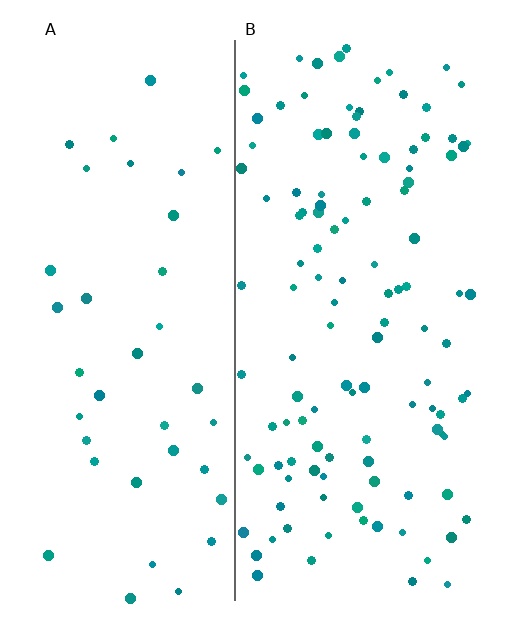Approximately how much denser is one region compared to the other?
Approximately 3.0× — region B over region A.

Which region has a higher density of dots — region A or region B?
B (the right).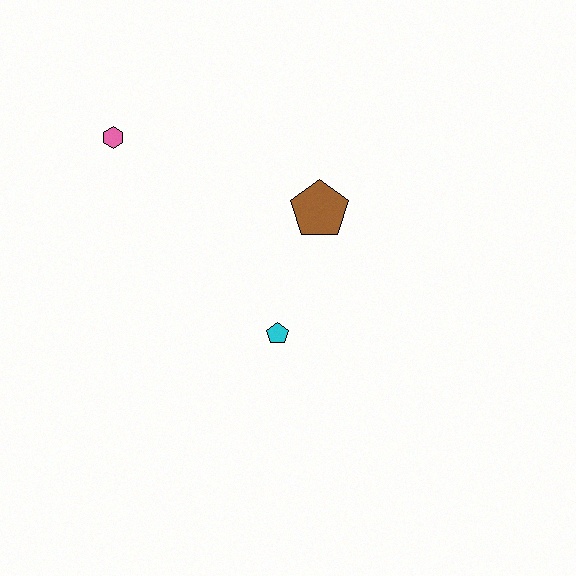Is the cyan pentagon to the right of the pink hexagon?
Yes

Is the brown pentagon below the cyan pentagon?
No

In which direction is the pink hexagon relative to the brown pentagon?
The pink hexagon is to the left of the brown pentagon.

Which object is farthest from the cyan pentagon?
The pink hexagon is farthest from the cyan pentagon.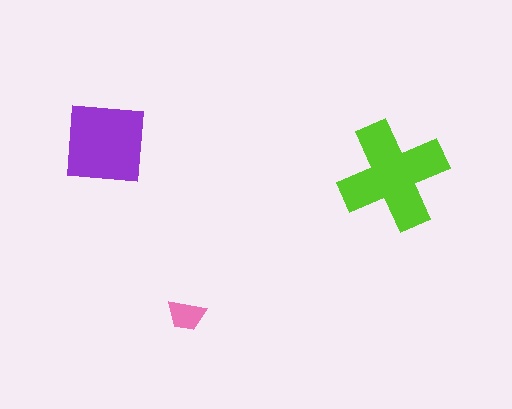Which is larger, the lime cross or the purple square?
The lime cross.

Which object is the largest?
The lime cross.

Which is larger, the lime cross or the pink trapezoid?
The lime cross.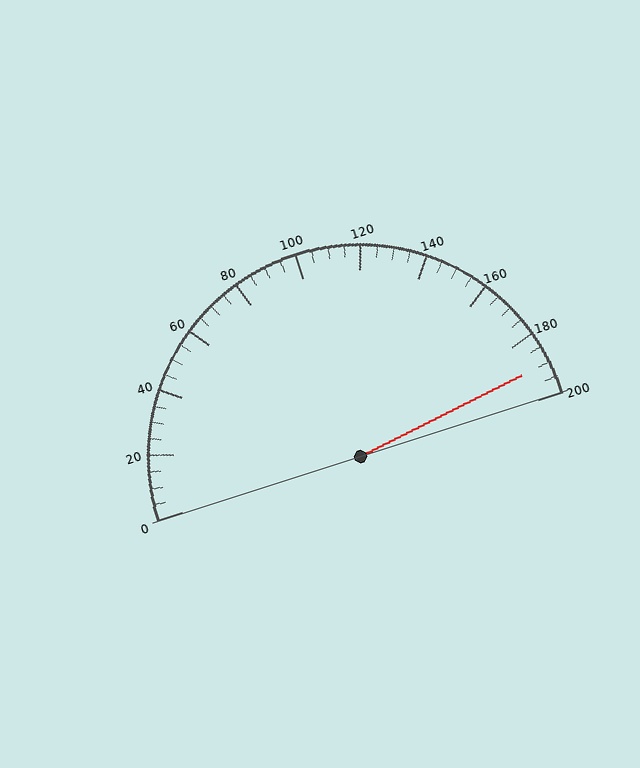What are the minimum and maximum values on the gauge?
The gauge ranges from 0 to 200.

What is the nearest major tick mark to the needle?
The nearest major tick mark is 200.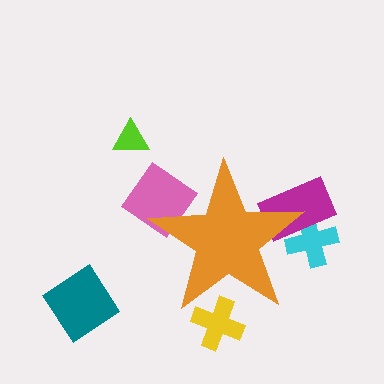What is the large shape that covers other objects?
An orange star.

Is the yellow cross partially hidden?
Yes, the yellow cross is partially hidden behind the orange star.